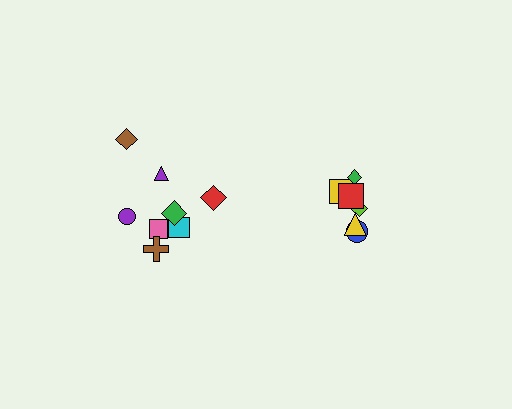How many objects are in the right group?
There are 6 objects.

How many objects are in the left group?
There are 8 objects.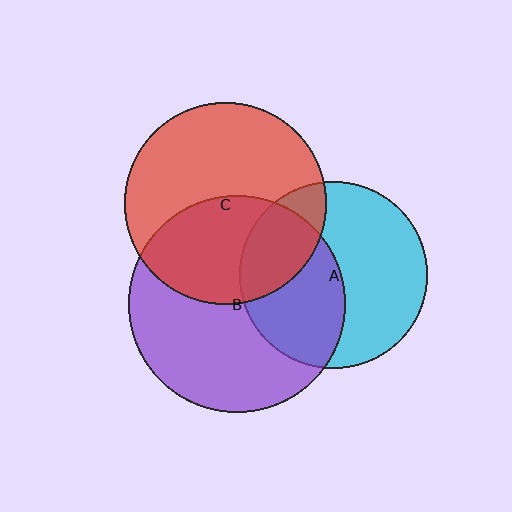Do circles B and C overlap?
Yes.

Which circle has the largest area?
Circle B (purple).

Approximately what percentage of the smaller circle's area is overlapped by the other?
Approximately 45%.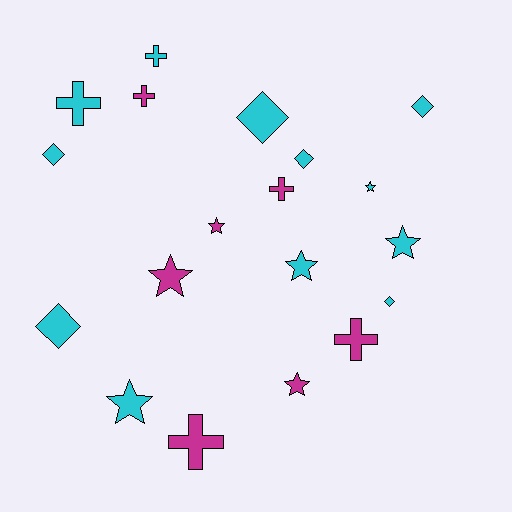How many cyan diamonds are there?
There are 6 cyan diamonds.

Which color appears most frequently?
Cyan, with 12 objects.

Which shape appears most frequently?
Star, with 7 objects.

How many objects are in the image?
There are 19 objects.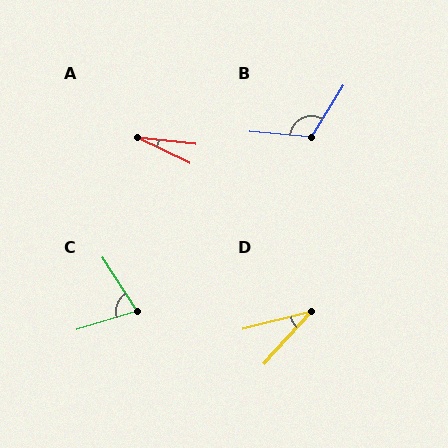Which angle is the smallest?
A, at approximately 19 degrees.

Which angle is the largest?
B, at approximately 116 degrees.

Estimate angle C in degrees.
Approximately 74 degrees.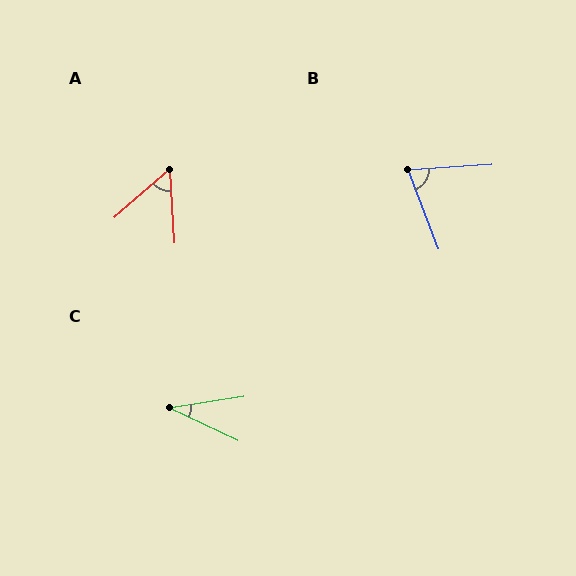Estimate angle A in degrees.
Approximately 53 degrees.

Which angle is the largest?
B, at approximately 73 degrees.